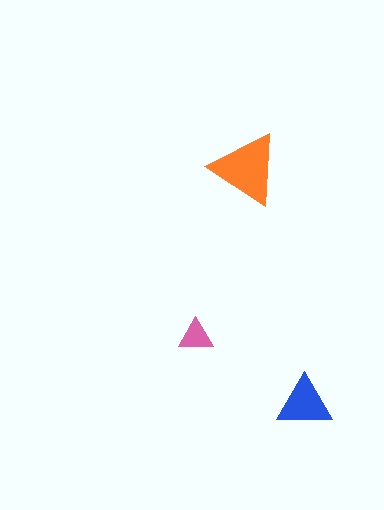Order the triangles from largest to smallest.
the orange one, the blue one, the pink one.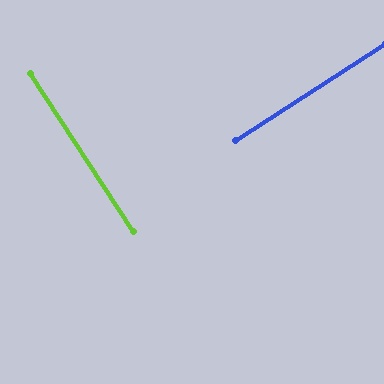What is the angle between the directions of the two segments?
Approximately 90 degrees.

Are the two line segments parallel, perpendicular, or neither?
Perpendicular — they meet at approximately 90°.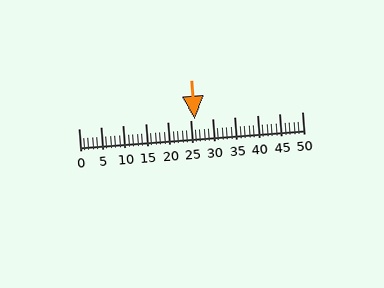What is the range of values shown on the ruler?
The ruler shows values from 0 to 50.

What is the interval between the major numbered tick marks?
The major tick marks are spaced 5 units apart.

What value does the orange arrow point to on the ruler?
The orange arrow points to approximately 26.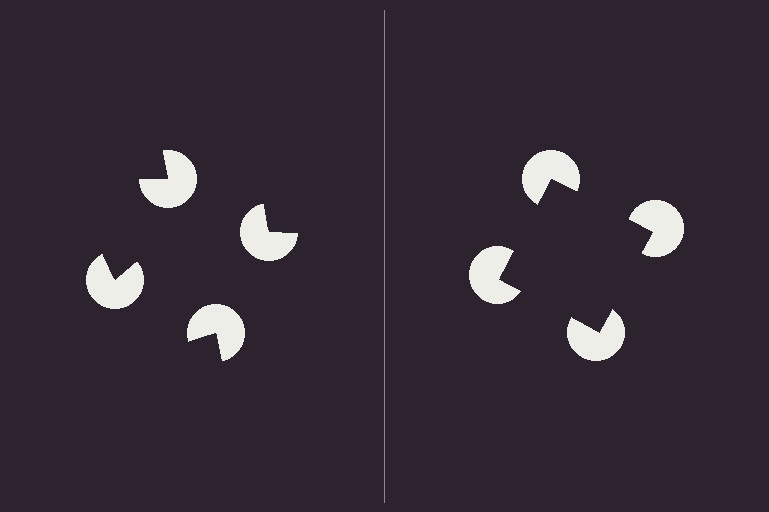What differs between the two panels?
The pac-man discs are positioned identically on both sides; only the wedge orientations differ. On the right they align to a square; on the left they are misaligned.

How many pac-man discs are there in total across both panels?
8 — 4 on each side.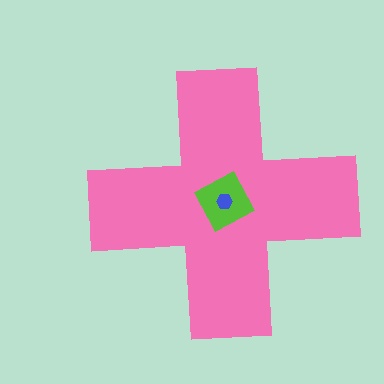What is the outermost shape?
The pink cross.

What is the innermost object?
The blue hexagon.